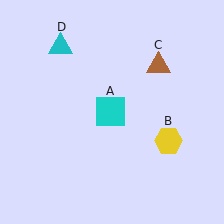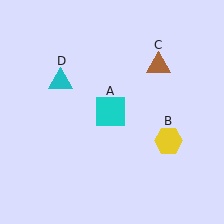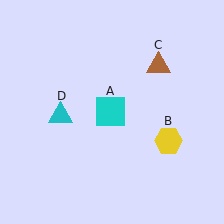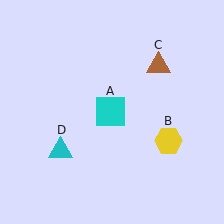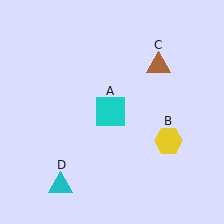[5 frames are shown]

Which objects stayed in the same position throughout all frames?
Cyan square (object A) and yellow hexagon (object B) and brown triangle (object C) remained stationary.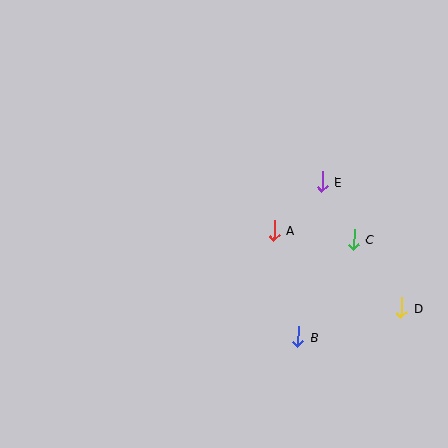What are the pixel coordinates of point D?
Point D is at (402, 308).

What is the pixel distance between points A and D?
The distance between A and D is 149 pixels.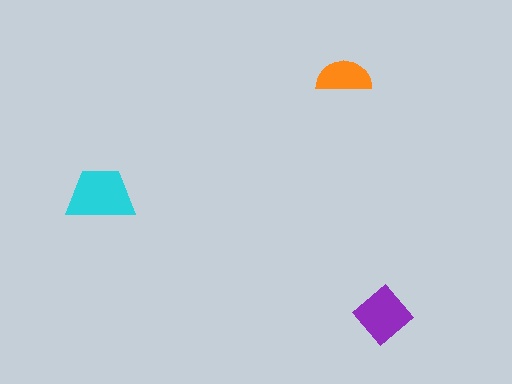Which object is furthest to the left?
The cyan trapezoid is leftmost.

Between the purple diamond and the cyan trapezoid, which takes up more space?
The cyan trapezoid.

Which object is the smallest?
The orange semicircle.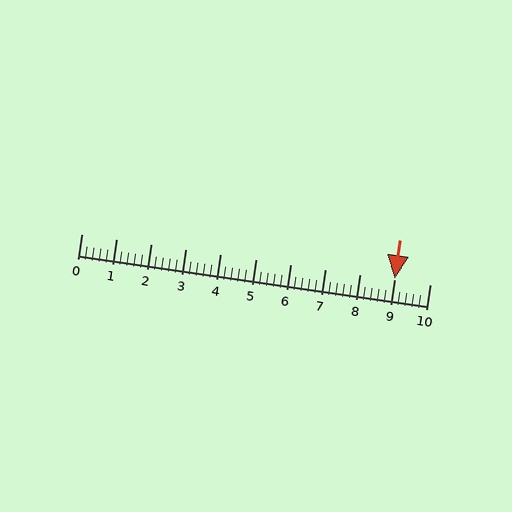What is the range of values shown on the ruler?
The ruler shows values from 0 to 10.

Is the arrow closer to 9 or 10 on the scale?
The arrow is closer to 9.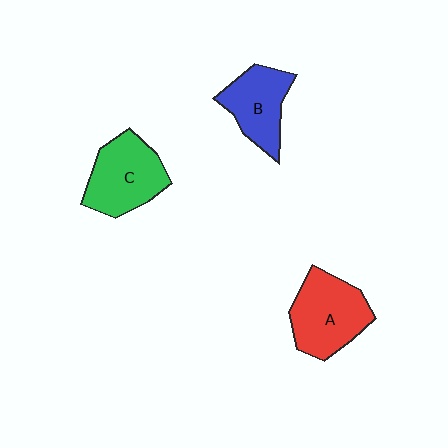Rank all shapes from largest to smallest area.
From largest to smallest: A (red), C (green), B (blue).